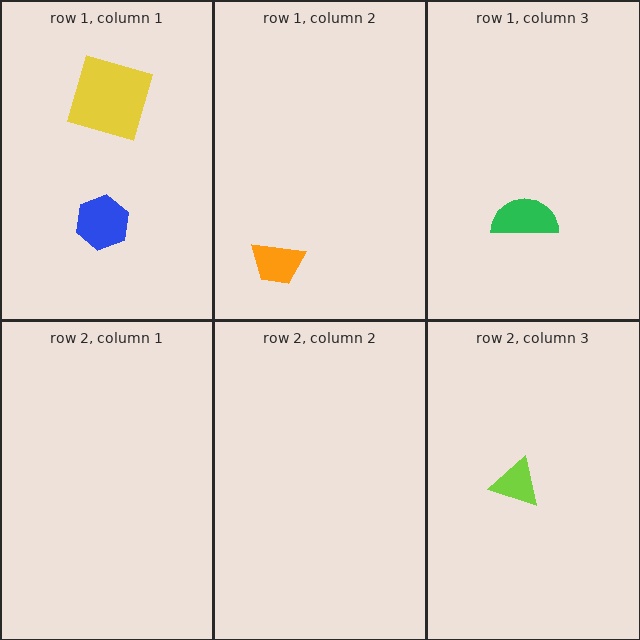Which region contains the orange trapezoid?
The row 1, column 2 region.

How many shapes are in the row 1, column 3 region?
1.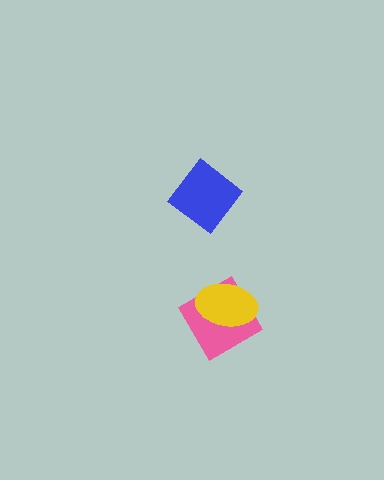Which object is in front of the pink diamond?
The yellow ellipse is in front of the pink diamond.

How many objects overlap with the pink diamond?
1 object overlaps with the pink diamond.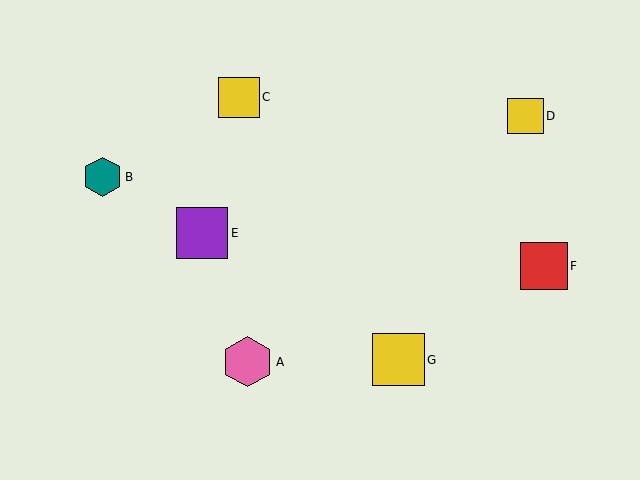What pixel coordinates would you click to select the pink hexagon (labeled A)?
Click at (247, 362) to select the pink hexagon A.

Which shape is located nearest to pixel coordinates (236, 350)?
The pink hexagon (labeled A) at (247, 362) is nearest to that location.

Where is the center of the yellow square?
The center of the yellow square is at (525, 116).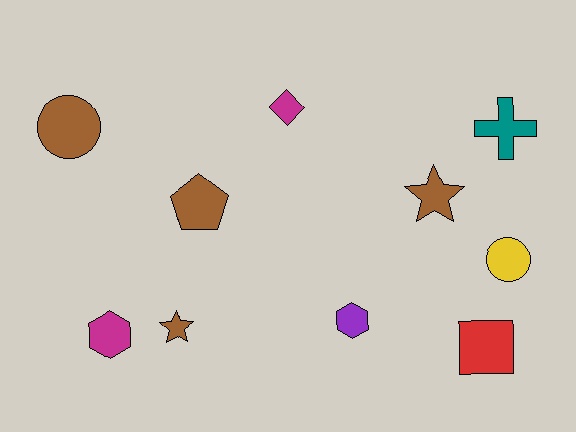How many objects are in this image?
There are 10 objects.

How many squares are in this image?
There is 1 square.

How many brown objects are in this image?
There are 4 brown objects.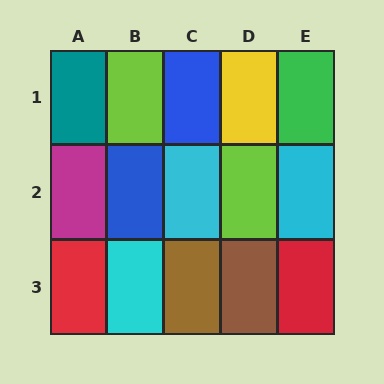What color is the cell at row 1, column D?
Yellow.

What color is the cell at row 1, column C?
Blue.